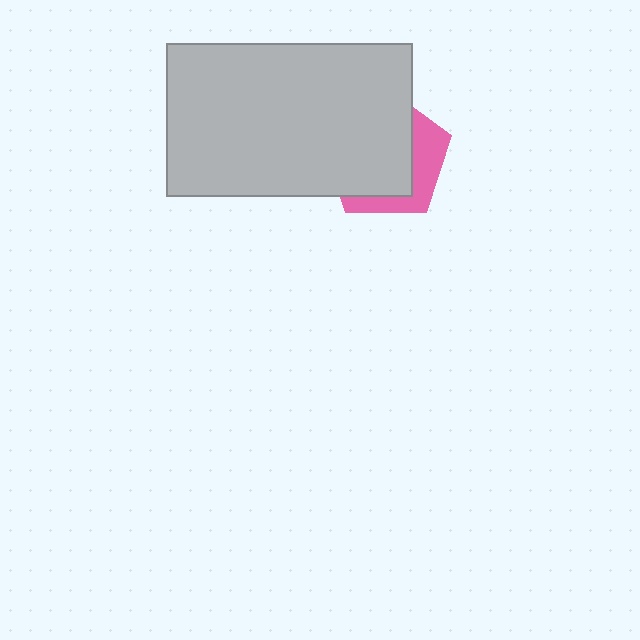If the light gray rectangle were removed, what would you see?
You would see the complete pink pentagon.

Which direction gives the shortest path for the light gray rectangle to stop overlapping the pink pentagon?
Moving left gives the shortest separation.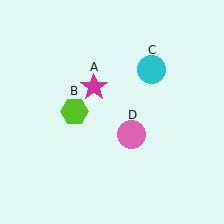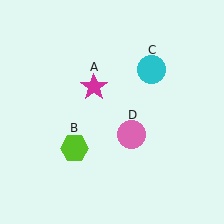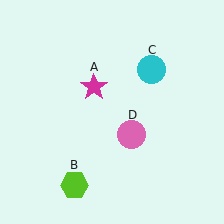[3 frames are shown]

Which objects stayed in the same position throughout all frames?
Magenta star (object A) and cyan circle (object C) and pink circle (object D) remained stationary.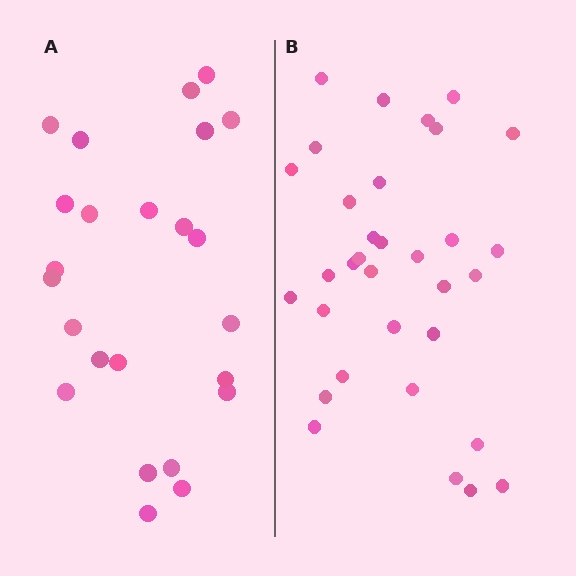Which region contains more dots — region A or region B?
Region B (the right region) has more dots.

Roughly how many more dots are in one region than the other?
Region B has roughly 8 or so more dots than region A.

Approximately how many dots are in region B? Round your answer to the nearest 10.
About 30 dots. (The exact count is 33, which rounds to 30.)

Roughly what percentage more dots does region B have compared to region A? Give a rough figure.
About 40% more.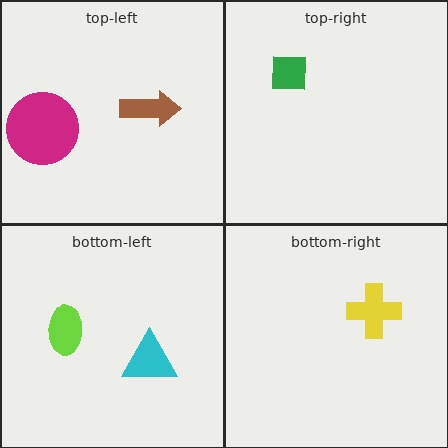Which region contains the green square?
The top-right region.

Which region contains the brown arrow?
The top-left region.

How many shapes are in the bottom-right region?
1.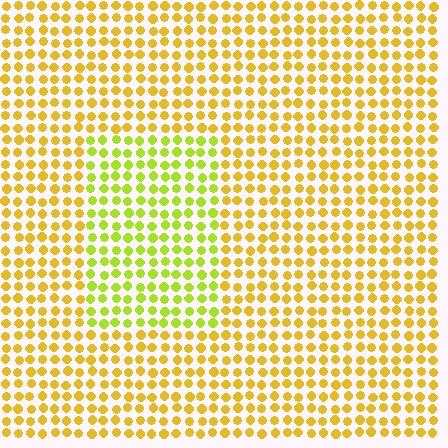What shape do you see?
I see a rectangle.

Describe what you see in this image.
The image is filled with small yellow elements in a uniform arrangement. A rectangle-shaped region is visible where the elements are tinted to a slightly different hue, forming a subtle color boundary.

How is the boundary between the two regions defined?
The boundary is defined purely by a slight shift in hue (about 34 degrees). Spacing, size, and orientation are identical on both sides.